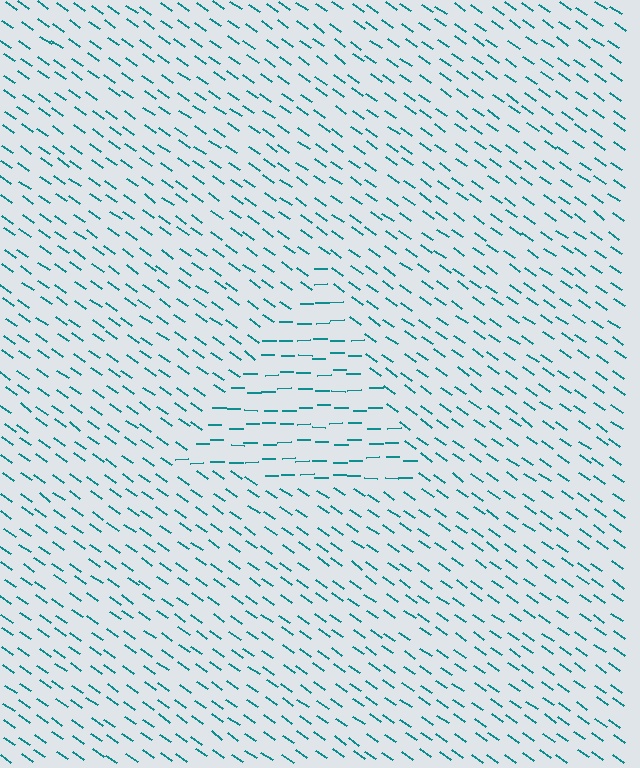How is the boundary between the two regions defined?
The boundary is defined purely by a change in line orientation (approximately 35 degrees difference). All lines are the same color and thickness.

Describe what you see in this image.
The image is filled with small teal line segments. A triangle region in the image has lines oriented differently from the surrounding lines, creating a visible texture boundary.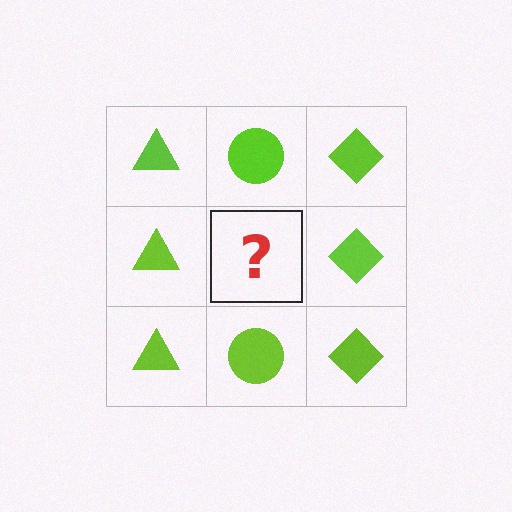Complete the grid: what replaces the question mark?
The question mark should be replaced with a lime circle.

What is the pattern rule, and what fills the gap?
The rule is that each column has a consistent shape. The gap should be filled with a lime circle.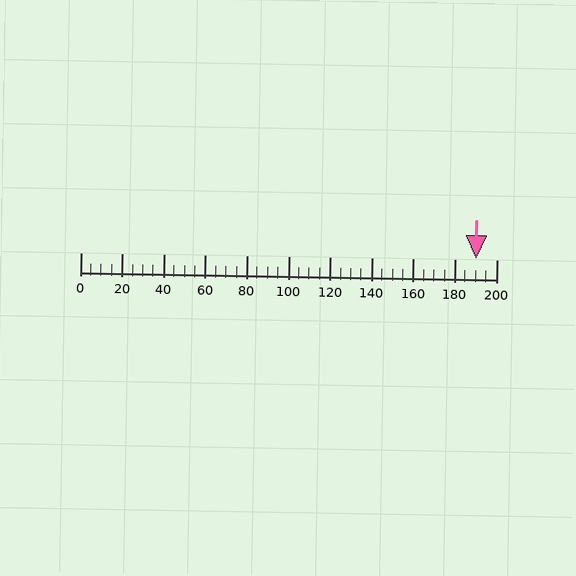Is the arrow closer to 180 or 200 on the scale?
The arrow is closer to 200.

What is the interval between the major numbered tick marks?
The major tick marks are spaced 20 units apart.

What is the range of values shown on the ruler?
The ruler shows values from 0 to 200.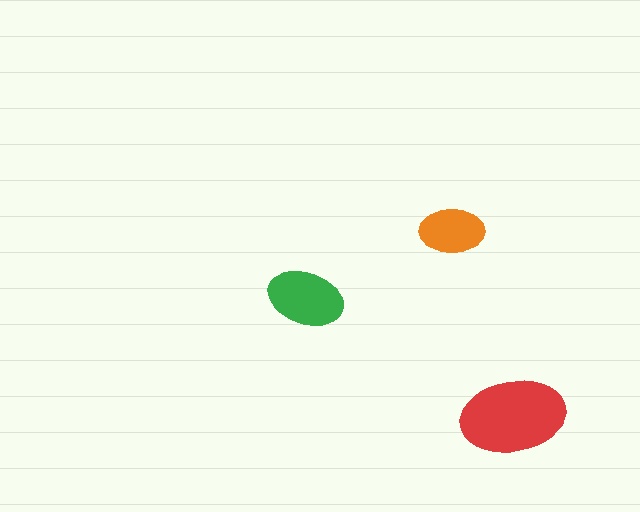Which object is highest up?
The orange ellipse is topmost.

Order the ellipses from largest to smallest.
the red one, the green one, the orange one.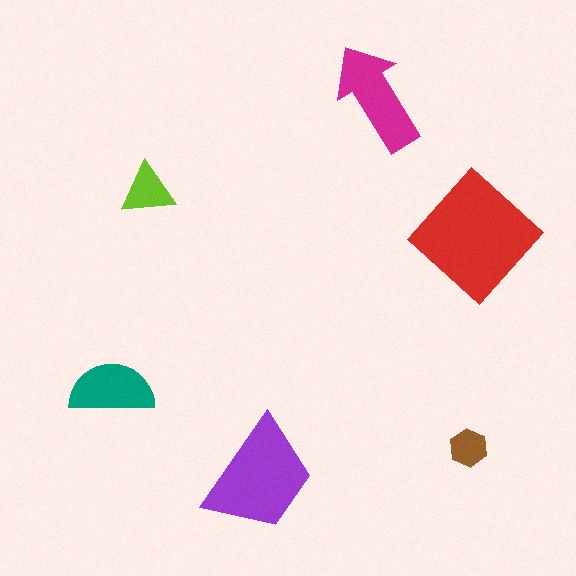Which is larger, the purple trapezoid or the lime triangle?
The purple trapezoid.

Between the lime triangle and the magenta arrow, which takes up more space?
The magenta arrow.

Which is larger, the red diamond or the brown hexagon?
The red diamond.